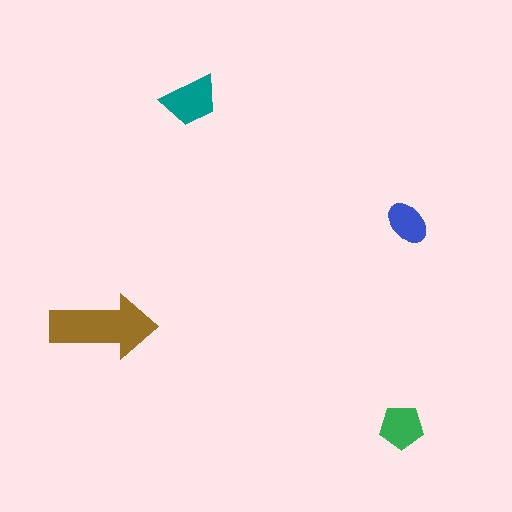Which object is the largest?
The brown arrow.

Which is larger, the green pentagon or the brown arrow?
The brown arrow.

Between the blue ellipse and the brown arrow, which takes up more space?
The brown arrow.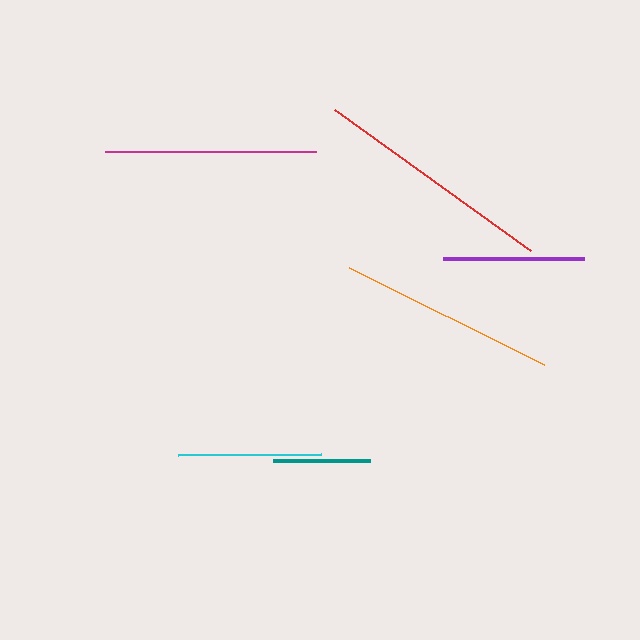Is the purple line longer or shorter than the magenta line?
The magenta line is longer than the purple line.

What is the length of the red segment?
The red segment is approximately 241 pixels long.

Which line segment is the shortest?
The teal line is the shortest at approximately 96 pixels.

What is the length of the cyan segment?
The cyan segment is approximately 143 pixels long.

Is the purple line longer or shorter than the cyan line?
The cyan line is longer than the purple line.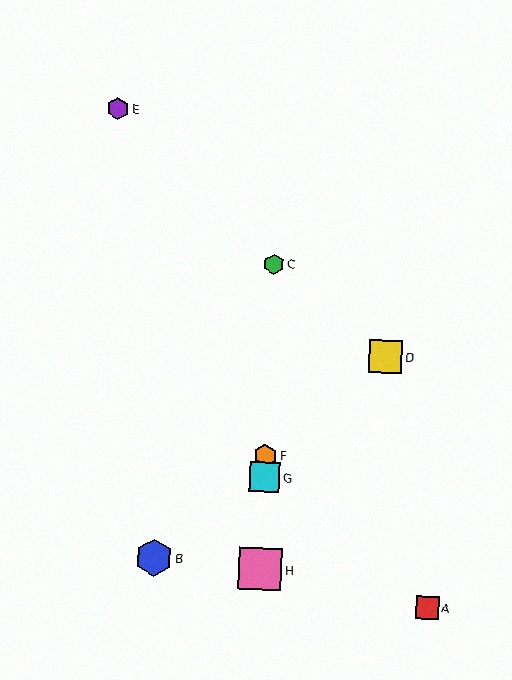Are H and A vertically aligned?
No, H is at x≈260 and A is at x≈427.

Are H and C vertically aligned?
Yes, both are at x≈260.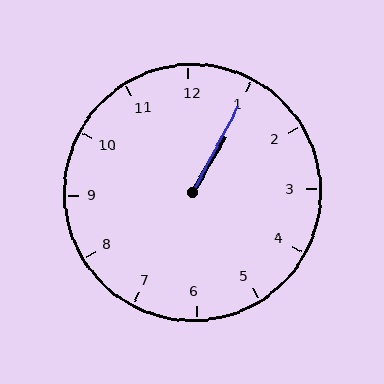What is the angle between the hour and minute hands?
Approximately 2 degrees.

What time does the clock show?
1:05.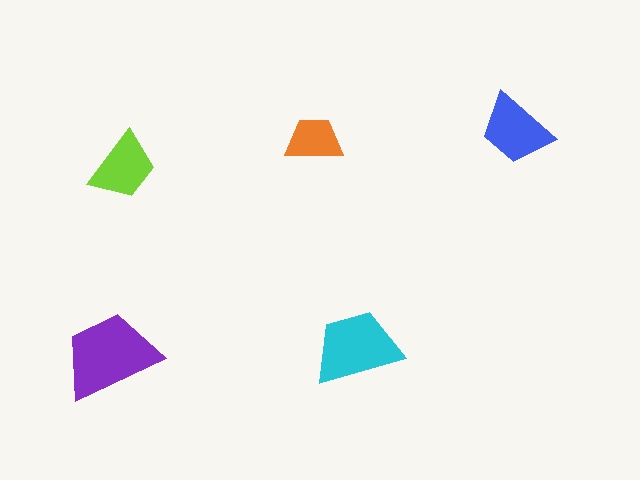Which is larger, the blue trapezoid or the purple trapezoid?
The purple one.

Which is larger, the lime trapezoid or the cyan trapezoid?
The cyan one.